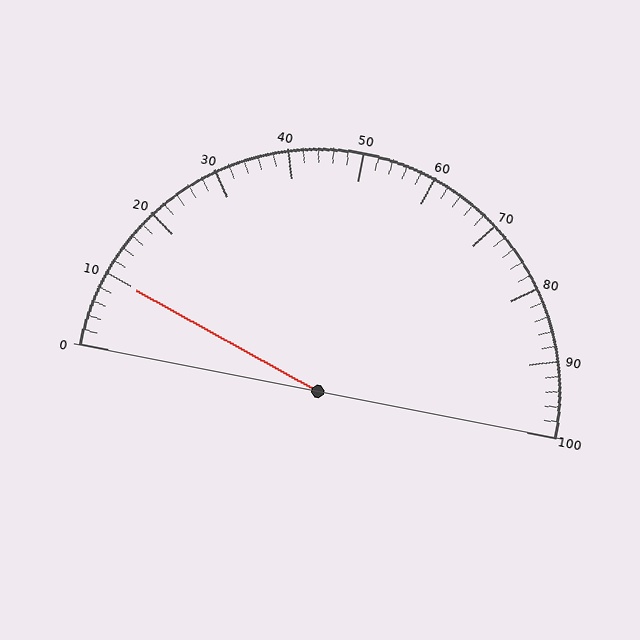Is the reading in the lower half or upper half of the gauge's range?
The reading is in the lower half of the range (0 to 100).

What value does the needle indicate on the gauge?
The needle indicates approximately 10.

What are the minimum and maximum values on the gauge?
The gauge ranges from 0 to 100.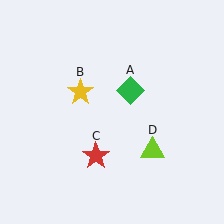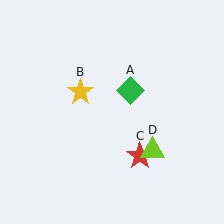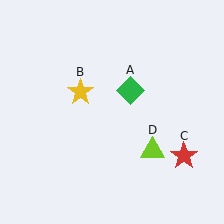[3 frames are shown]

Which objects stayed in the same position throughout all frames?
Green diamond (object A) and yellow star (object B) and lime triangle (object D) remained stationary.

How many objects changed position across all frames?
1 object changed position: red star (object C).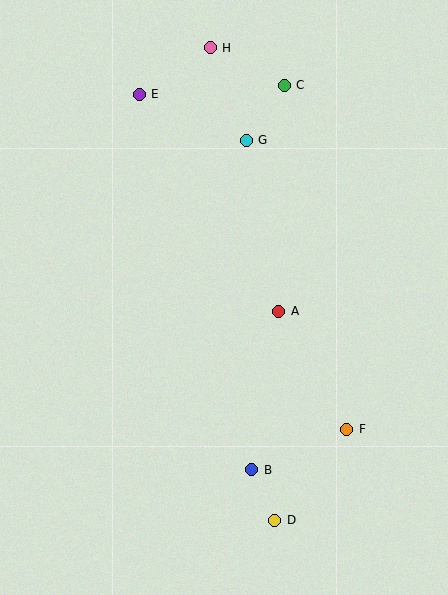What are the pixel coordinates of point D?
Point D is at (275, 520).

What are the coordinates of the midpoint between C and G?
The midpoint between C and G is at (265, 113).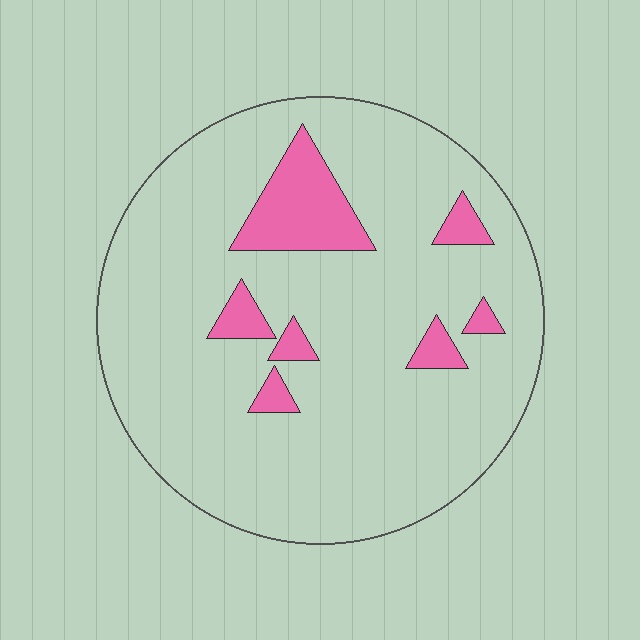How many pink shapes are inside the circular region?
7.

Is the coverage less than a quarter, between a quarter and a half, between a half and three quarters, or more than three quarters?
Less than a quarter.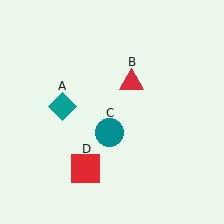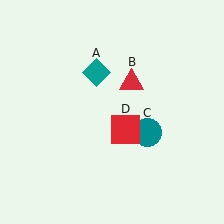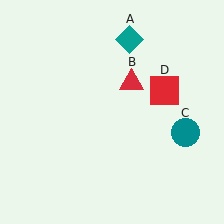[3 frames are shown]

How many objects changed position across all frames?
3 objects changed position: teal diamond (object A), teal circle (object C), red square (object D).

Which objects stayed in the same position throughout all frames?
Red triangle (object B) remained stationary.